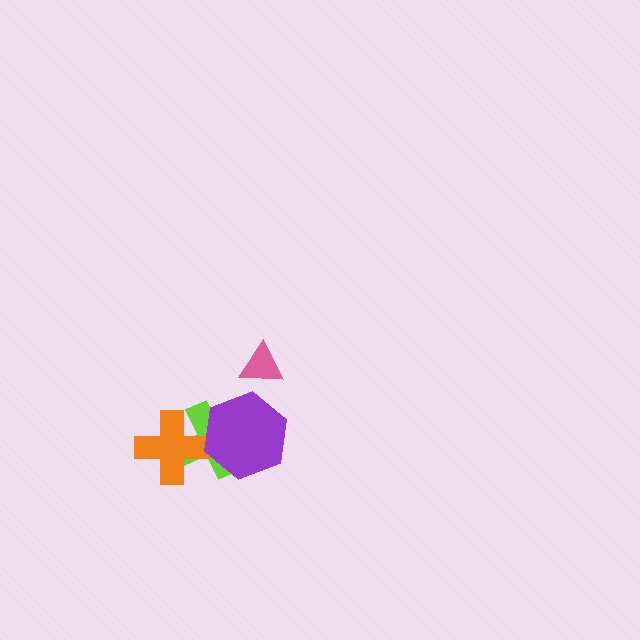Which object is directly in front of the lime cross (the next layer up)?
The orange cross is directly in front of the lime cross.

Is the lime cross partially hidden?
Yes, it is partially covered by another shape.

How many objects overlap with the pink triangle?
0 objects overlap with the pink triangle.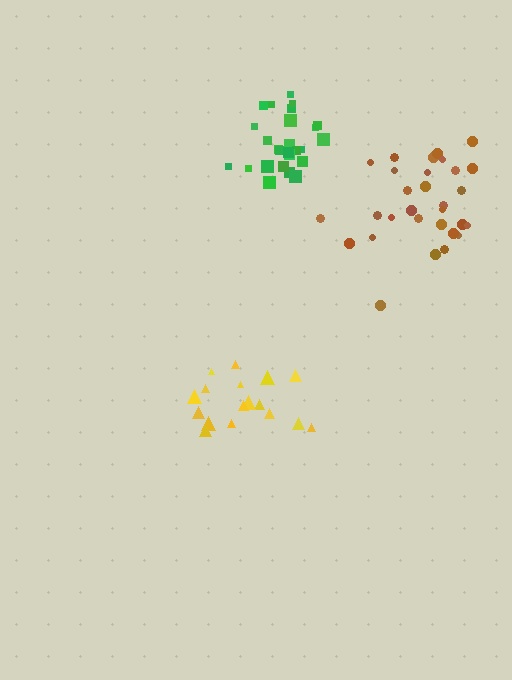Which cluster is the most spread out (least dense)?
Yellow.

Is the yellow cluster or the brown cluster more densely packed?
Brown.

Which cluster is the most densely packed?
Green.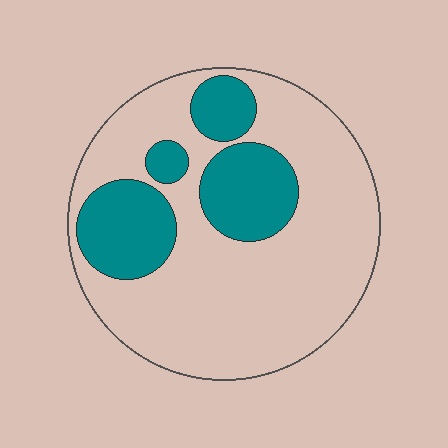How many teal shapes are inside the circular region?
4.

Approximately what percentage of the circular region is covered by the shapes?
Approximately 25%.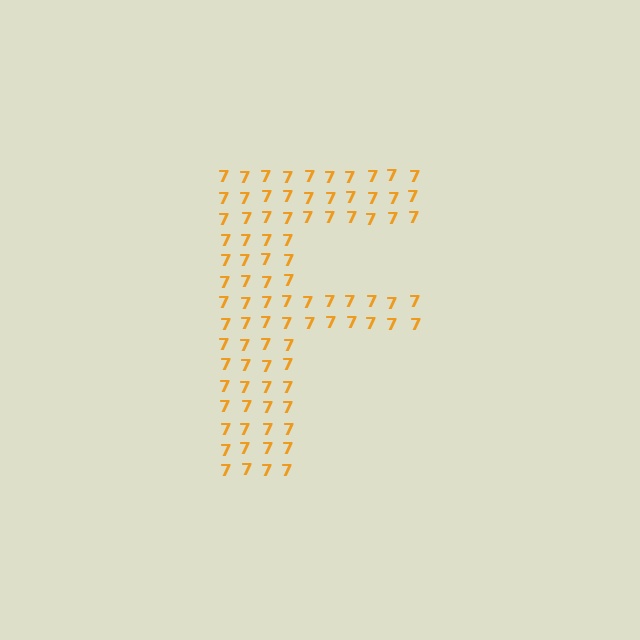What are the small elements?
The small elements are digit 7's.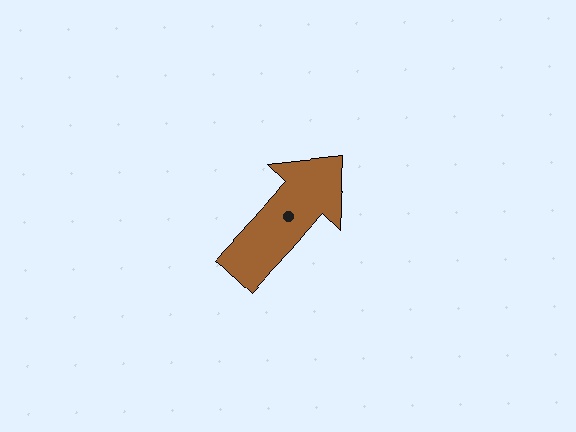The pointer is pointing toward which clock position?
Roughly 1 o'clock.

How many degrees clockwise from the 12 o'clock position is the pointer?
Approximately 43 degrees.